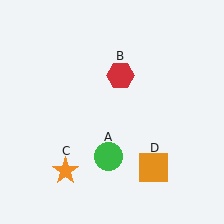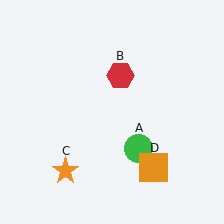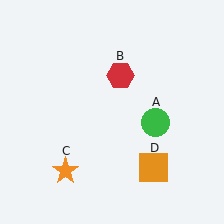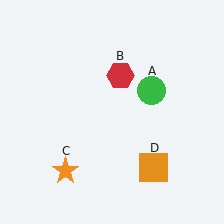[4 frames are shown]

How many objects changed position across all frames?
1 object changed position: green circle (object A).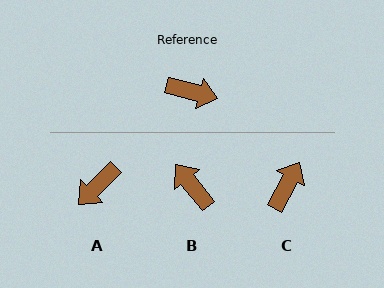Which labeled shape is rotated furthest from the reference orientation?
B, about 143 degrees away.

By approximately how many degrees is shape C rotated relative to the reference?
Approximately 77 degrees counter-clockwise.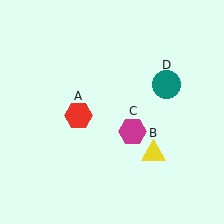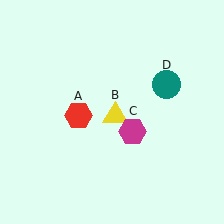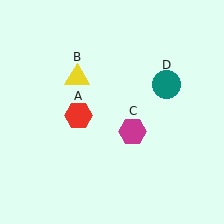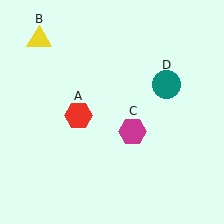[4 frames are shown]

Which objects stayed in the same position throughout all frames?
Red hexagon (object A) and magenta hexagon (object C) and teal circle (object D) remained stationary.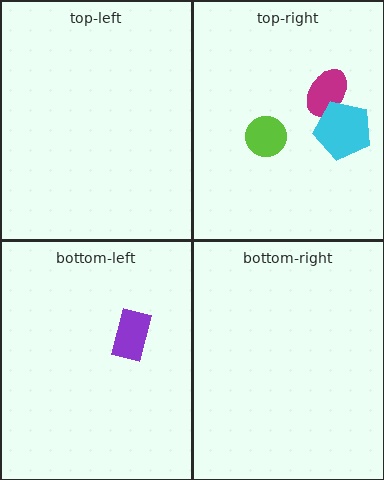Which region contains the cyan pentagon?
The top-right region.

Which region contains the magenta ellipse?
The top-right region.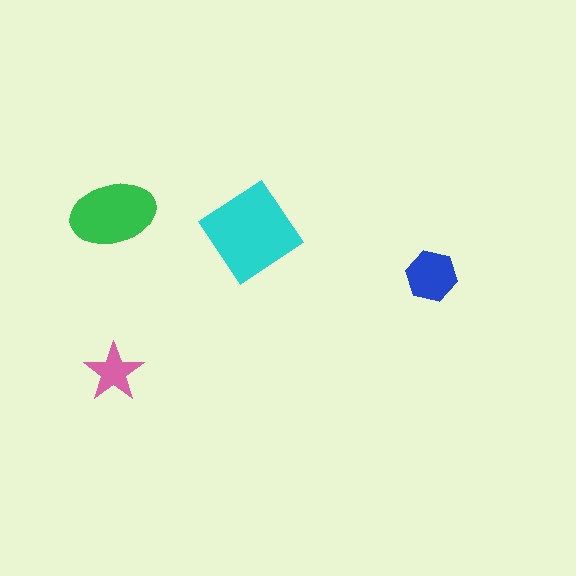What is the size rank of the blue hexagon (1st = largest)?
3rd.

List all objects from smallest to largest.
The pink star, the blue hexagon, the green ellipse, the cyan diamond.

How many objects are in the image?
There are 4 objects in the image.